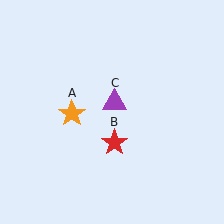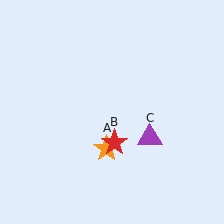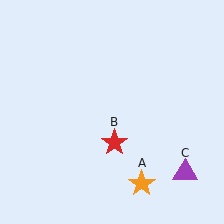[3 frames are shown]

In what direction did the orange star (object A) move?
The orange star (object A) moved down and to the right.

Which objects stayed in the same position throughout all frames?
Red star (object B) remained stationary.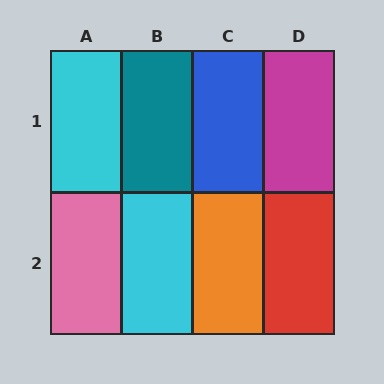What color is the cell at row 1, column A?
Cyan.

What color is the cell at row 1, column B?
Teal.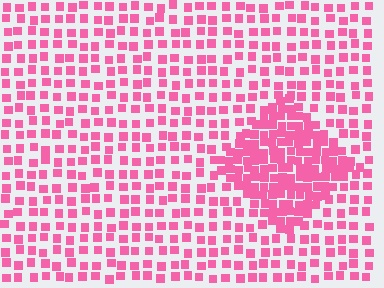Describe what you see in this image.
The image contains small pink elements arranged at two different densities. A diamond-shaped region is visible where the elements are more densely packed than the surrounding area.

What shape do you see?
I see a diamond.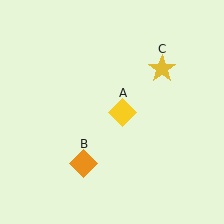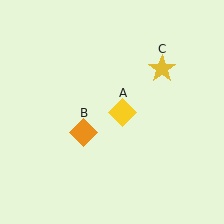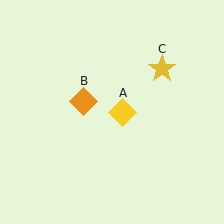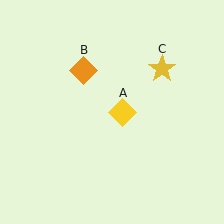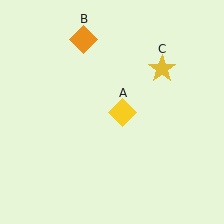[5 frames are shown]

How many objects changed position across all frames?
1 object changed position: orange diamond (object B).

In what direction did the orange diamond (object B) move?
The orange diamond (object B) moved up.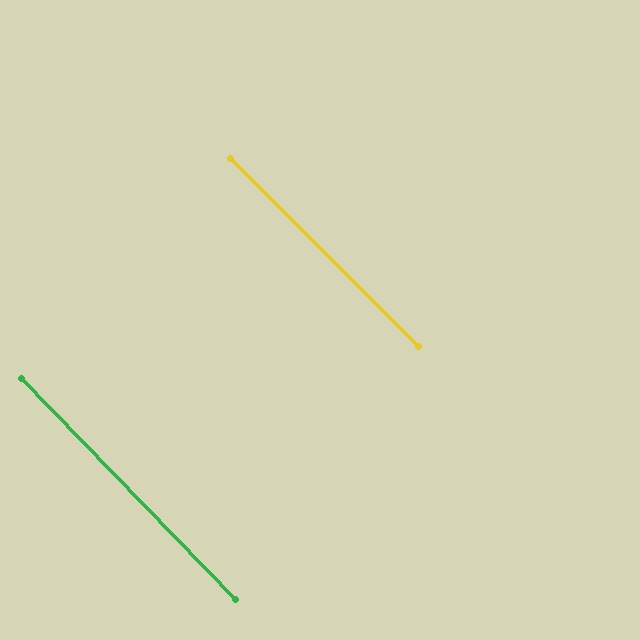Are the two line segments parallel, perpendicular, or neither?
Parallel — their directions differ by only 1.0°.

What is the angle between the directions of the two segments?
Approximately 1 degree.